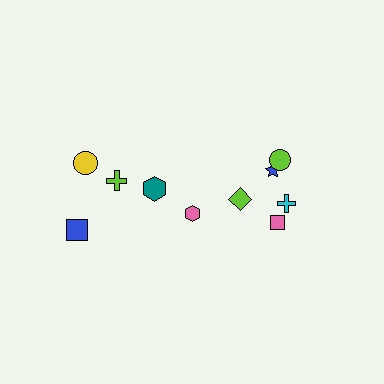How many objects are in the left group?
There are 4 objects.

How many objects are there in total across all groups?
There are 10 objects.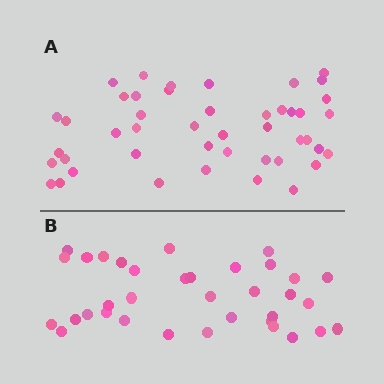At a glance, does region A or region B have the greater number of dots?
Region A (the top region) has more dots.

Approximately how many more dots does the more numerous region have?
Region A has roughly 10 or so more dots than region B.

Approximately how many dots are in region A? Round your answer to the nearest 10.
About 40 dots. (The exact count is 45, which rounds to 40.)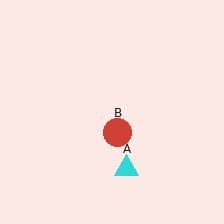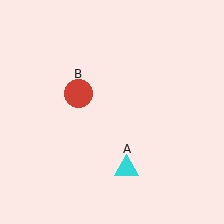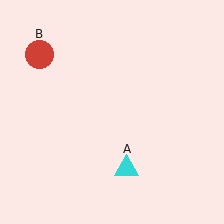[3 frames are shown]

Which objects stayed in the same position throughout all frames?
Cyan triangle (object A) remained stationary.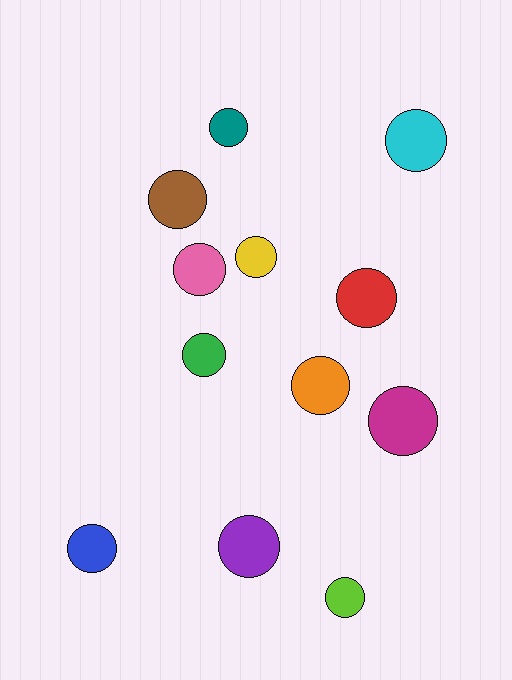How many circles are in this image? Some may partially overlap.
There are 12 circles.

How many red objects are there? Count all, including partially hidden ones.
There is 1 red object.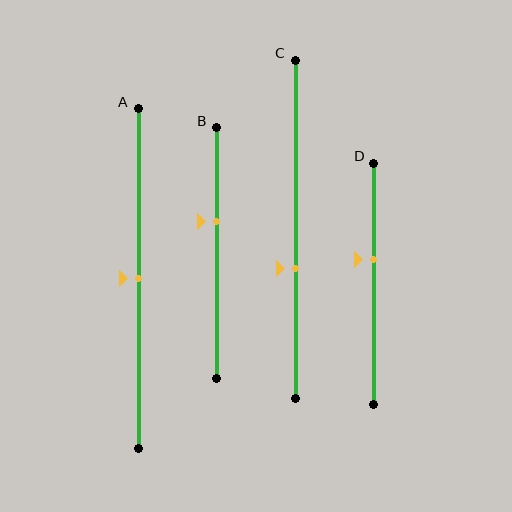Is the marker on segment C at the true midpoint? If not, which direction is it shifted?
No, the marker on segment C is shifted downward by about 12% of the segment length.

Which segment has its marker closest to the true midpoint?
Segment A has its marker closest to the true midpoint.